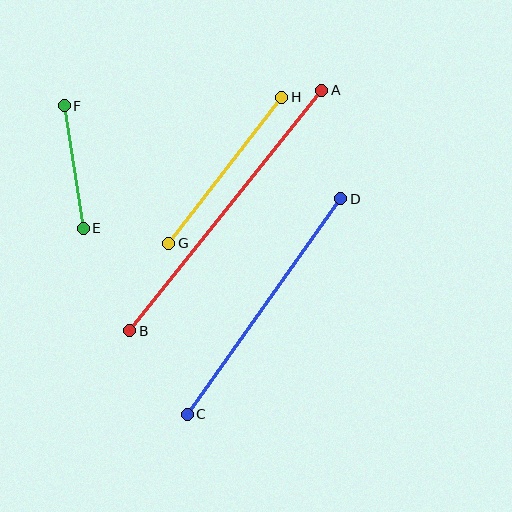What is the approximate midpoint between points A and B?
The midpoint is at approximately (226, 210) pixels.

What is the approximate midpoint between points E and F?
The midpoint is at approximately (74, 167) pixels.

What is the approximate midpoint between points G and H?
The midpoint is at approximately (225, 170) pixels.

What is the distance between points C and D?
The distance is approximately 265 pixels.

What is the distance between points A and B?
The distance is approximately 308 pixels.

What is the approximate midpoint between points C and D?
The midpoint is at approximately (264, 306) pixels.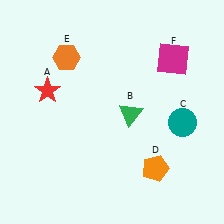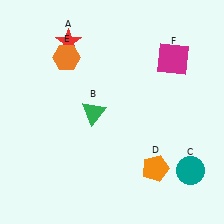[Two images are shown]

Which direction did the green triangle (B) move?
The green triangle (B) moved left.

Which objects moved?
The objects that moved are: the red star (A), the green triangle (B), the teal circle (C).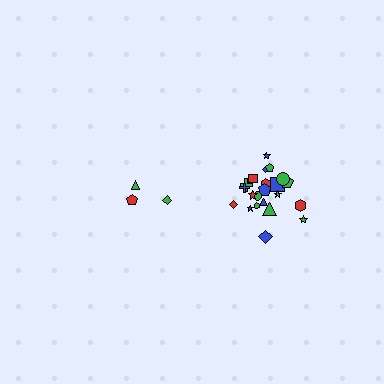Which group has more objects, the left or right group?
The right group.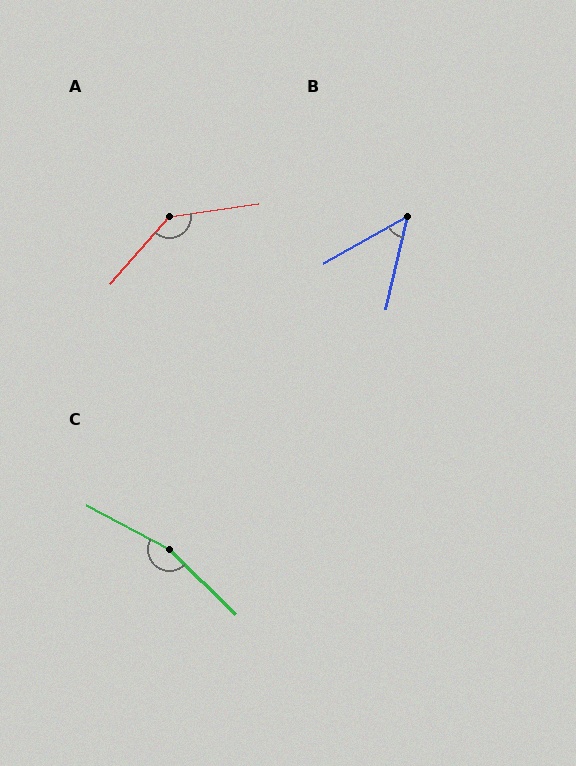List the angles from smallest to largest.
B (48°), A (140°), C (164°).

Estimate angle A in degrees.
Approximately 140 degrees.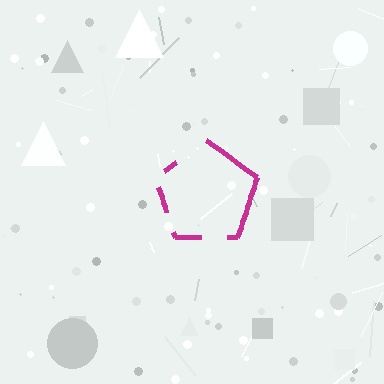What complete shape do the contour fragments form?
The contour fragments form a pentagon.